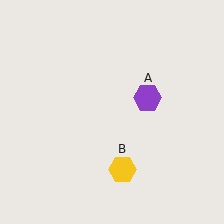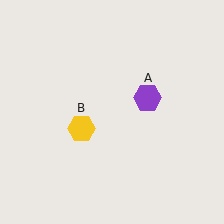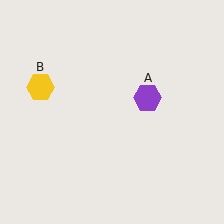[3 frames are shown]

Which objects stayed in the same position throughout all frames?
Purple hexagon (object A) remained stationary.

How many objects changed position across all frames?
1 object changed position: yellow hexagon (object B).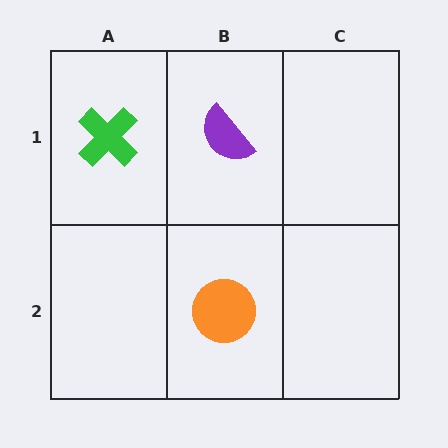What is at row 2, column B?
An orange circle.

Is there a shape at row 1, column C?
No, that cell is empty.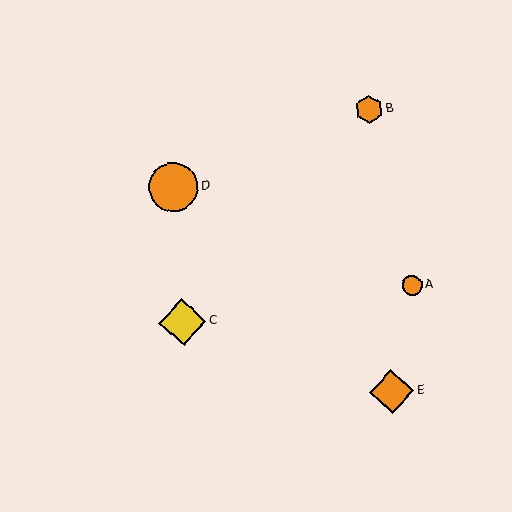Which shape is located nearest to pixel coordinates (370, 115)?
The orange hexagon (labeled B) at (369, 109) is nearest to that location.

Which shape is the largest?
The orange circle (labeled D) is the largest.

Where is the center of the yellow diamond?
The center of the yellow diamond is at (183, 322).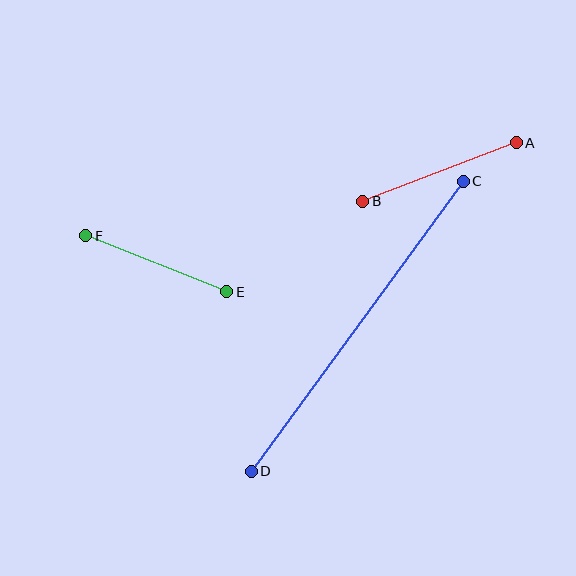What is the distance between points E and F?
The distance is approximately 152 pixels.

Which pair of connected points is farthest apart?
Points C and D are farthest apart.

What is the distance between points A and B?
The distance is approximately 164 pixels.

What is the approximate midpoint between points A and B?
The midpoint is at approximately (440, 172) pixels.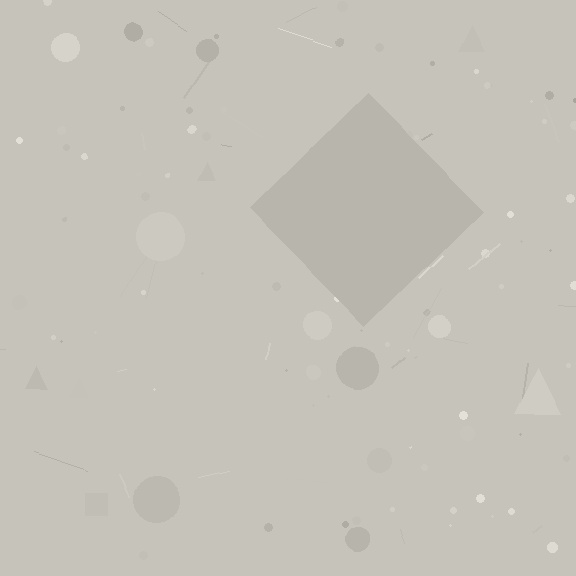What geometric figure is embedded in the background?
A diamond is embedded in the background.